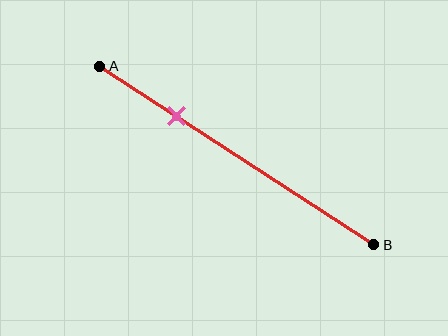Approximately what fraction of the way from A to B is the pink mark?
The pink mark is approximately 30% of the way from A to B.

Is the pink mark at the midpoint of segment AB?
No, the mark is at about 30% from A, not at the 50% midpoint.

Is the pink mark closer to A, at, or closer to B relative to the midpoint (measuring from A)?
The pink mark is closer to point A than the midpoint of segment AB.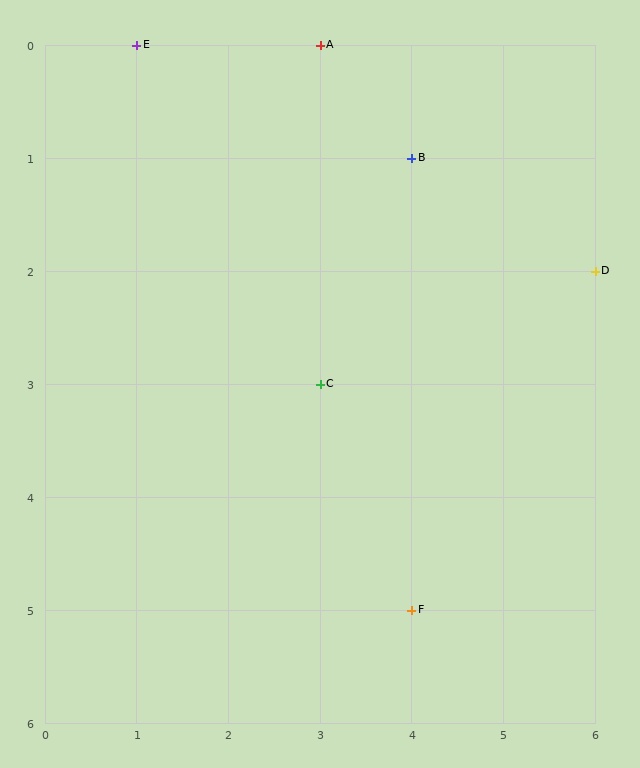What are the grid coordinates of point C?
Point C is at grid coordinates (3, 3).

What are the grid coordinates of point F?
Point F is at grid coordinates (4, 5).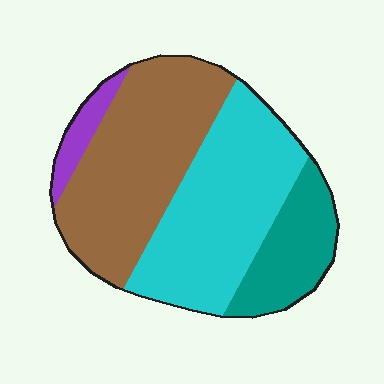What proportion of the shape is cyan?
Cyan covers 38% of the shape.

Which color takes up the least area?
Purple, at roughly 5%.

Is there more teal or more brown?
Brown.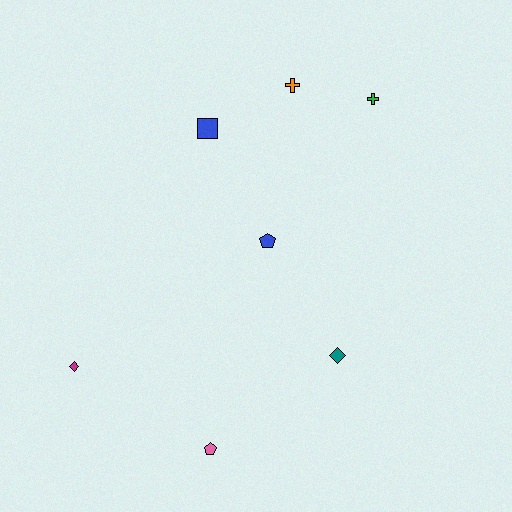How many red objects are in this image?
There are no red objects.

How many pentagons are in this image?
There are 2 pentagons.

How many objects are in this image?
There are 7 objects.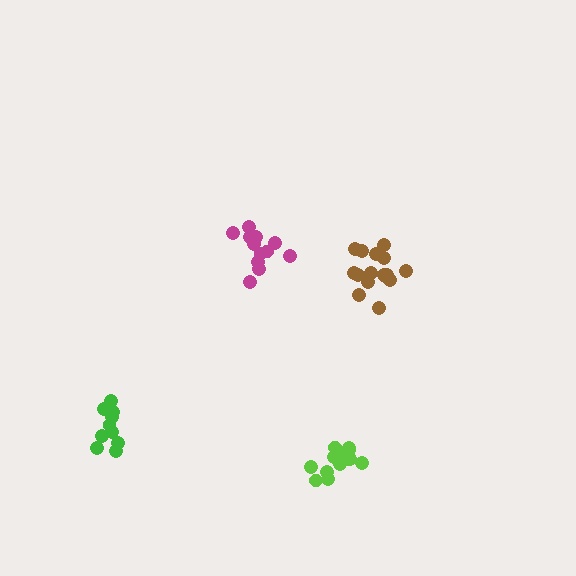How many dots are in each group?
Group 1: 11 dots, Group 2: 14 dots, Group 3: 12 dots, Group 4: 16 dots (53 total).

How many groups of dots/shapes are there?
There are 4 groups.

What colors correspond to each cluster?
The clusters are colored: green, lime, magenta, brown.